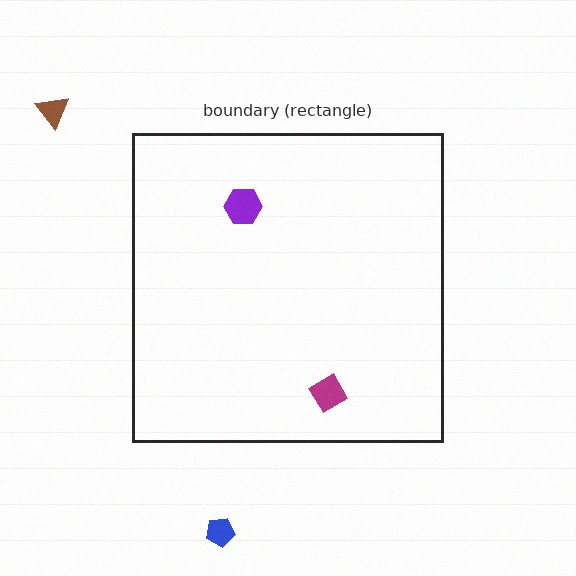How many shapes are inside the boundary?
2 inside, 2 outside.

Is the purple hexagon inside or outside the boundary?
Inside.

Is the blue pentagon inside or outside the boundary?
Outside.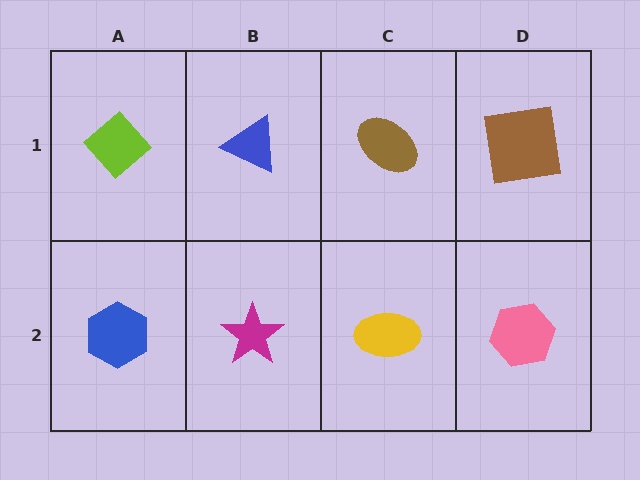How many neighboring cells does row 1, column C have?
3.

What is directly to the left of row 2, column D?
A yellow ellipse.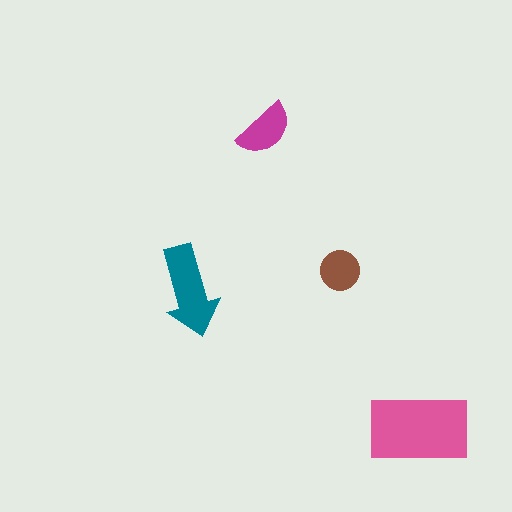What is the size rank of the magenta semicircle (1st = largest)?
3rd.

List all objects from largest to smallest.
The pink rectangle, the teal arrow, the magenta semicircle, the brown circle.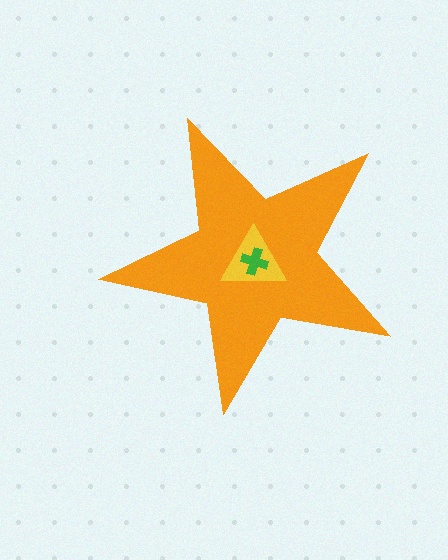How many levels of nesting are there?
3.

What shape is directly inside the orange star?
The yellow triangle.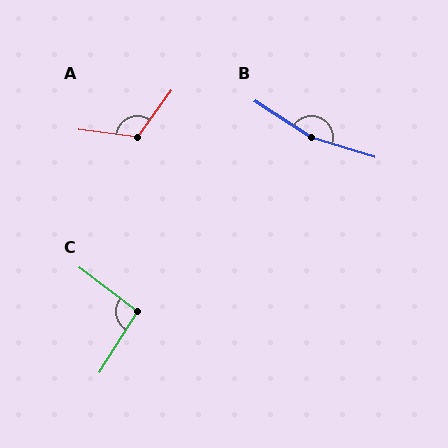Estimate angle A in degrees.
Approximately 119 degrees.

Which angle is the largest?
B, at approximately 164 degrees.